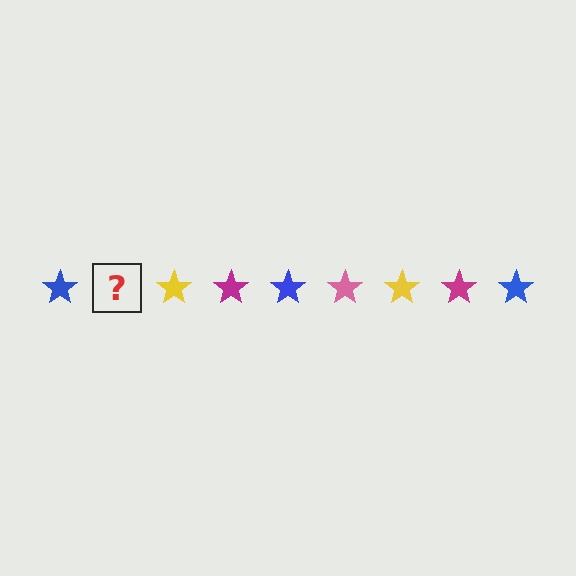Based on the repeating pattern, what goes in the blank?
The blank should be a pink star.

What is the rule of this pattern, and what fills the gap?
The rule is that the pattern cycles through blue, pink, yellow, magenta stars. The gap should be filled with a pink star.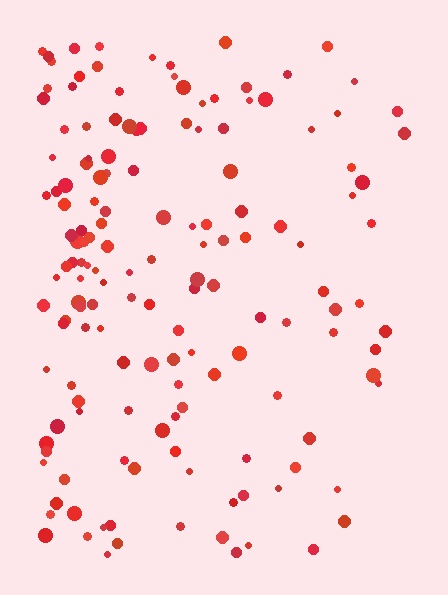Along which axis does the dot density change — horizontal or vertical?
Horizontal.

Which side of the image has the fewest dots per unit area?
The right.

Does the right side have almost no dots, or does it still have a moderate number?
Still a moderate number, just noticeably fewer than the left.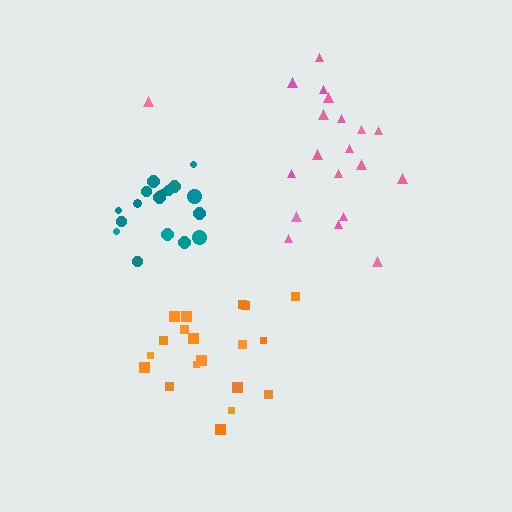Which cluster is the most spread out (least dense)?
Pink.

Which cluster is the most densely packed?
Teal.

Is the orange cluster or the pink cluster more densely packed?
Orange.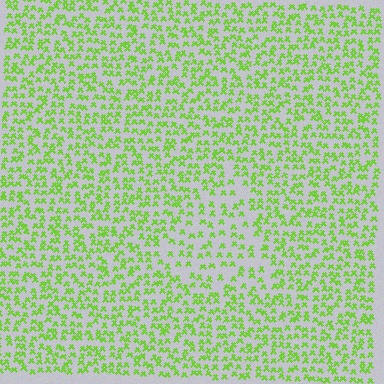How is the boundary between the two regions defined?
The boundary is defined by a change in element density (approximately 1.7x ratio). All elements are the same color, size, and shape.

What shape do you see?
I see a triangle.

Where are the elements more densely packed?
The elements are more densely packed outside the triangle boundary.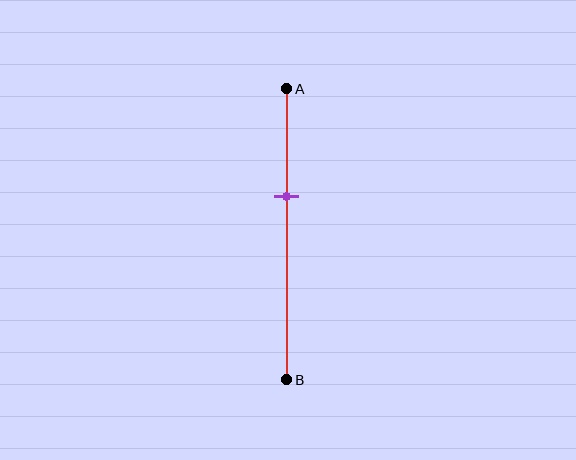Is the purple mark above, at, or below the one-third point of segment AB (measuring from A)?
The purple mark is below the one-third point of segment AB.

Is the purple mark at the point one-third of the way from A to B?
No, the mark is at about 35% from A, not at the 33% one-third point.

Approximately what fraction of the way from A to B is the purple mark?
The purple mark is approximately 35% of the way from A to B.